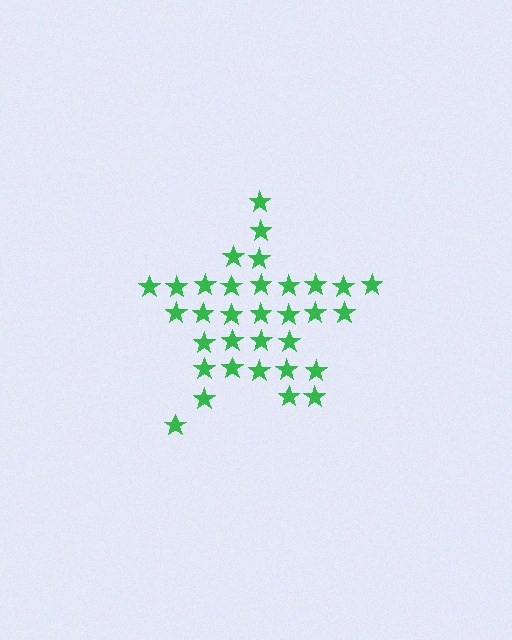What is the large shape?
The large shape is a star.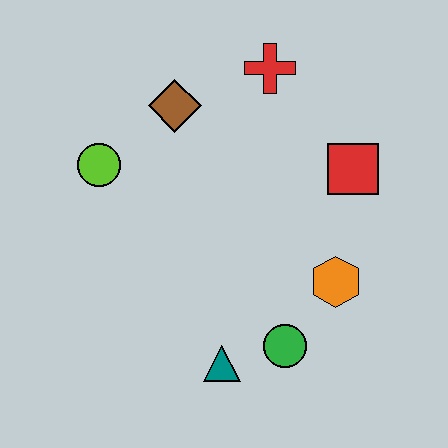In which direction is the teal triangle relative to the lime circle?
The teal triangle is below the lime circle.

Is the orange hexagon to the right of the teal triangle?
Yes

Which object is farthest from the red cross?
The teal triangle is farthest from the red cross.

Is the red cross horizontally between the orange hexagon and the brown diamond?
Yes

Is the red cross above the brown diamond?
Yes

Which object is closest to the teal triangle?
The green circle is closest to the teal triangle.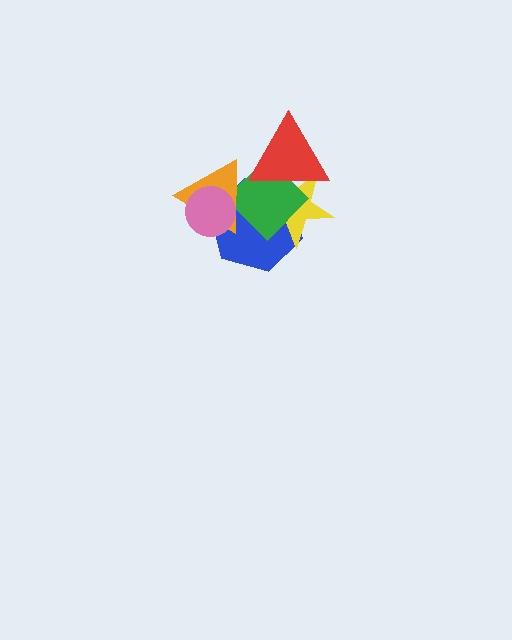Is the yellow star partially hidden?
Yes, it is partially covered by another shape.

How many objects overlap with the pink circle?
3 objects overlap with the pink circle.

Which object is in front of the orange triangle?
The pink circle is in front of the orange triangle.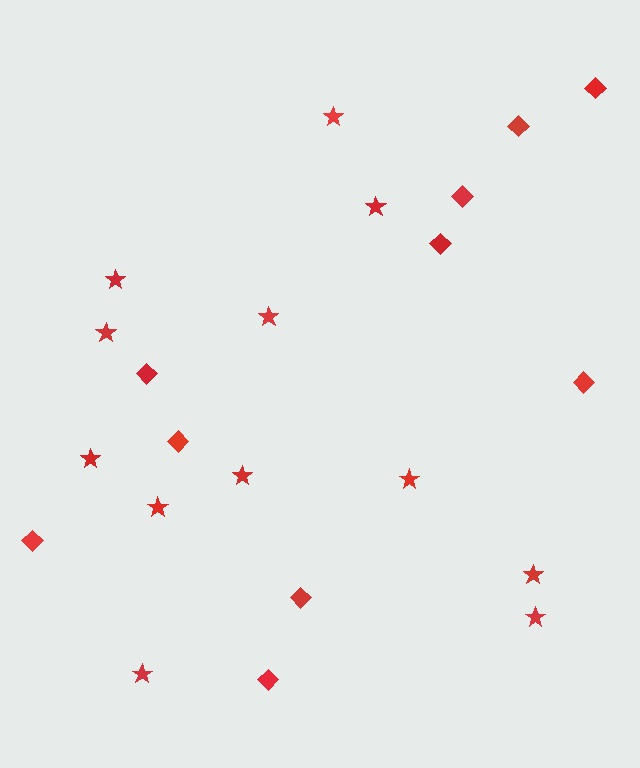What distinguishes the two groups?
There are 2 groups: one group of diamonds (10) and one group of stars (12).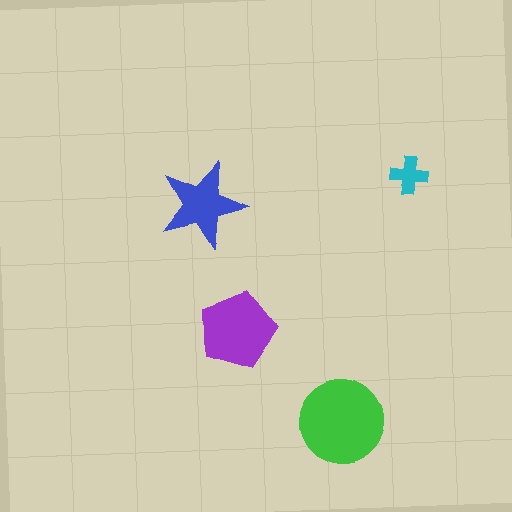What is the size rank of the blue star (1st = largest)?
3rd.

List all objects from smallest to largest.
The cyan cross, the blue star, the purple pentagon, the green circle.